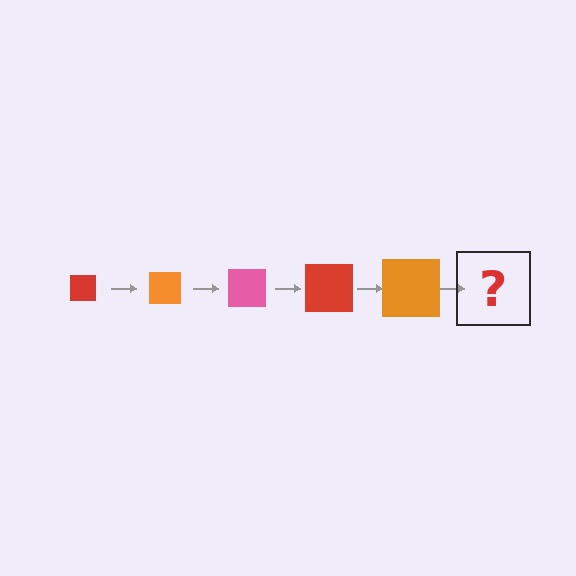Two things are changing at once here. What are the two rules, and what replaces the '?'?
The two rules are that the square grows larger each step and the color cycles through red, orange, and pink. The '?' should be a pink square, larger than the previous one.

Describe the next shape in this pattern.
It should be a pink square, larger than the previous one.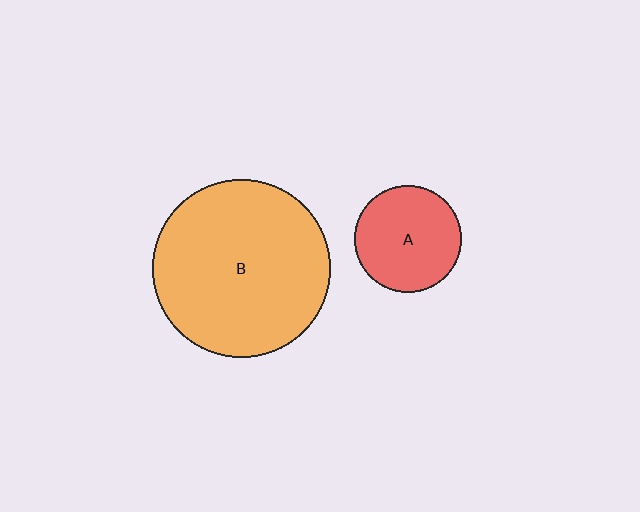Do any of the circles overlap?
No, none of the circles overlap.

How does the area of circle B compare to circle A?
Approximately 2.8 times.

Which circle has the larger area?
Circle B (orange).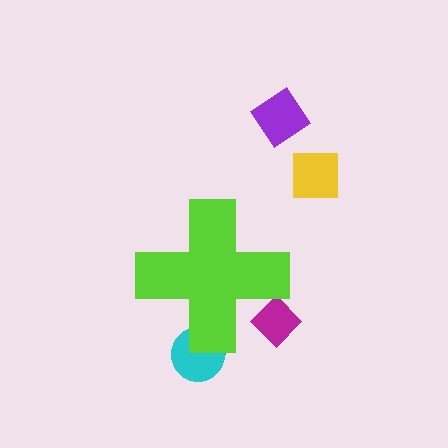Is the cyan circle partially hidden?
Yes, the cyan circle is partially hidden behind the lime cross.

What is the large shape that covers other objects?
A lime cross.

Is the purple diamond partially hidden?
No, the purple diamond is fully visible.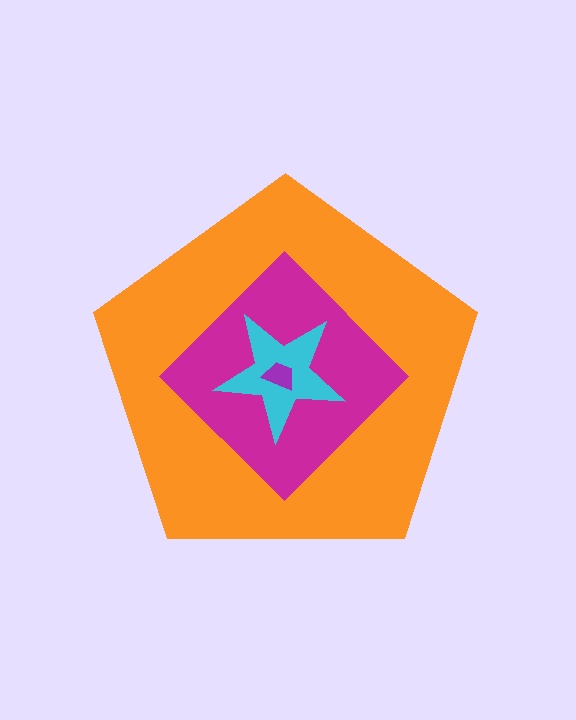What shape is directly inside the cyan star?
The purple trapezoid.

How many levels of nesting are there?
4.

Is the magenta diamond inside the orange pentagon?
Yes.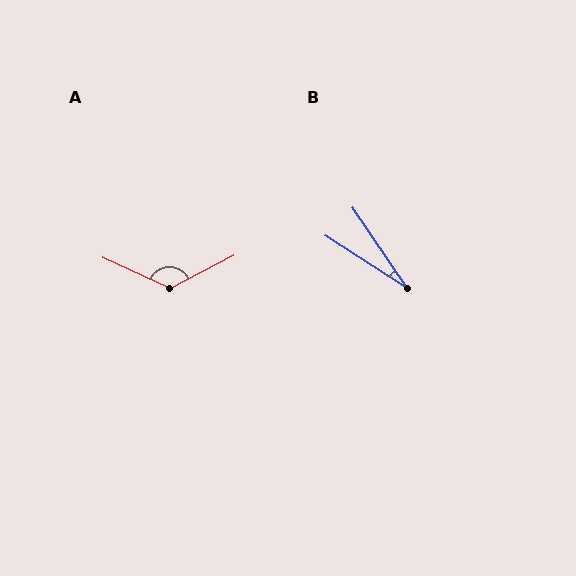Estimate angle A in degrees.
Approximately 128 degrees.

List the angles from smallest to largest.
B (23°), A (128°).